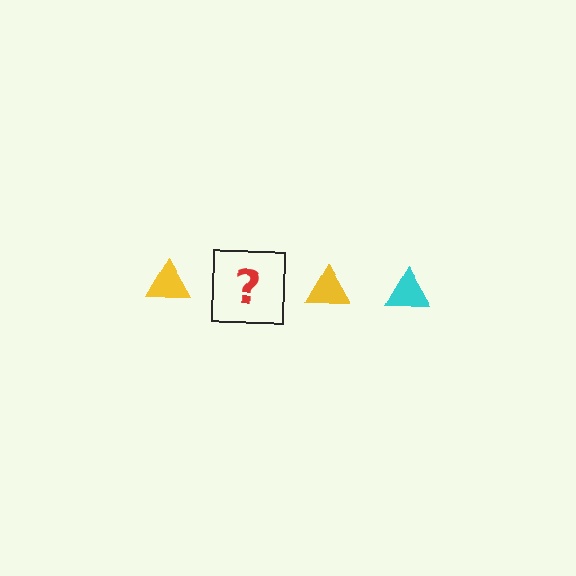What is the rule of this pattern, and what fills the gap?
The rule is that the pattern cycles through yellow, cyan triangles. The gap should be filled with a cyan triangle.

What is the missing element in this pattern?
The missing element is a cyan triangle.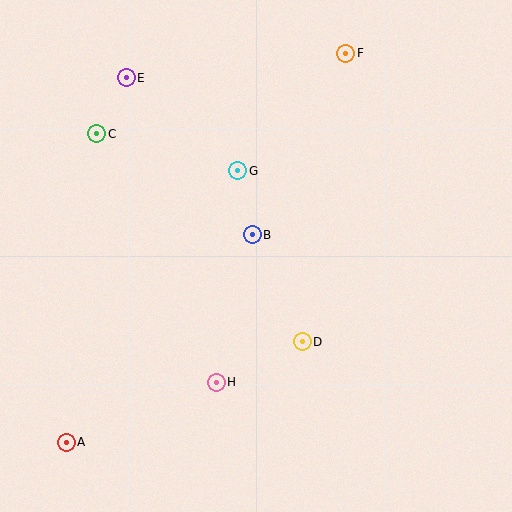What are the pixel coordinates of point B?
Point B is at (252, 235).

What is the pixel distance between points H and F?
The distance between H and F is 354 pixels.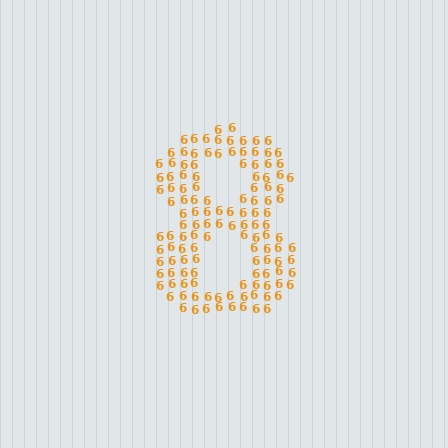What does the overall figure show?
The overall figure shows the digit 8.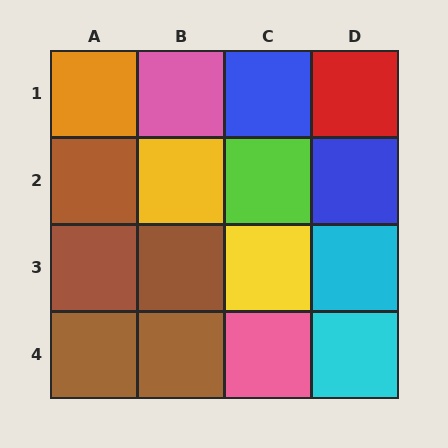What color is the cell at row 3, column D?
Cyan.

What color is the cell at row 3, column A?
Brown.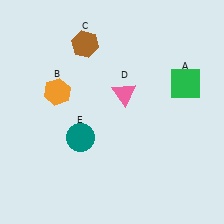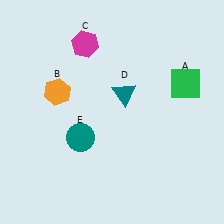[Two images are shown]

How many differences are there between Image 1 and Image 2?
There are 2 differences between the two images.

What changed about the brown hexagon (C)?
In Image 1, C is brown. In Image 2, it changed to magenta.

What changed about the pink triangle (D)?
In Image 1, D is pink. In Image 2, it changed to teal.